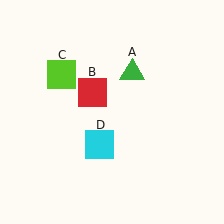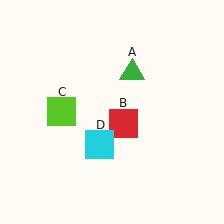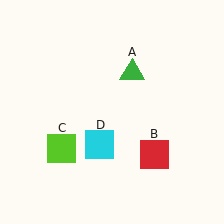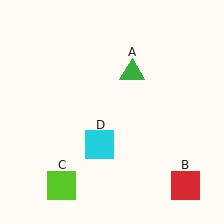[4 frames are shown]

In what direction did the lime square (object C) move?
The lime square (object C) moved down.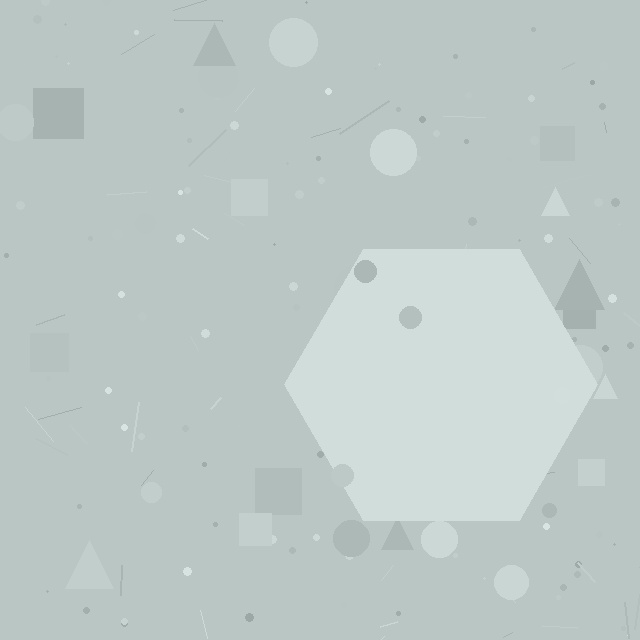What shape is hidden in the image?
A hexagon is hidden in the image.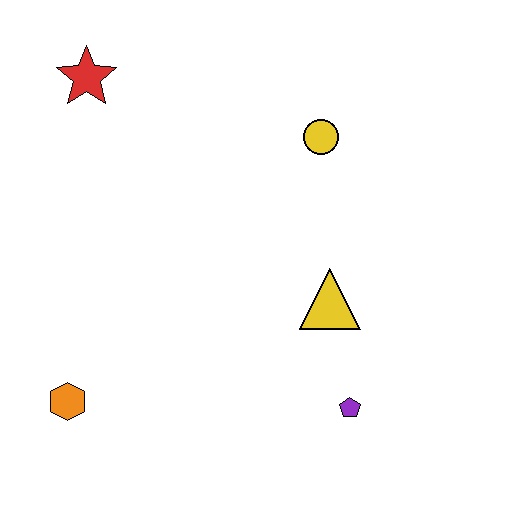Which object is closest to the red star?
The yellow circle is closest to the red star.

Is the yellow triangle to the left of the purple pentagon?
Yes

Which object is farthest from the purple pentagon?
The red star is farthest from the purple pentagon.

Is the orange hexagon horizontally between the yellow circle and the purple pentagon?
No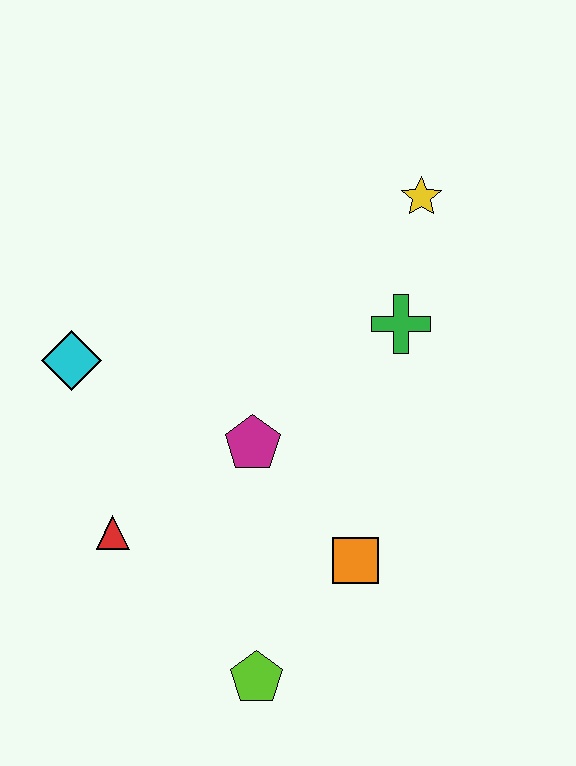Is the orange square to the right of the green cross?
No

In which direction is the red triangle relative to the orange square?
The red triangle is to the left of the orange square.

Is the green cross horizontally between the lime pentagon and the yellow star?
Yes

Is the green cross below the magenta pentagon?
No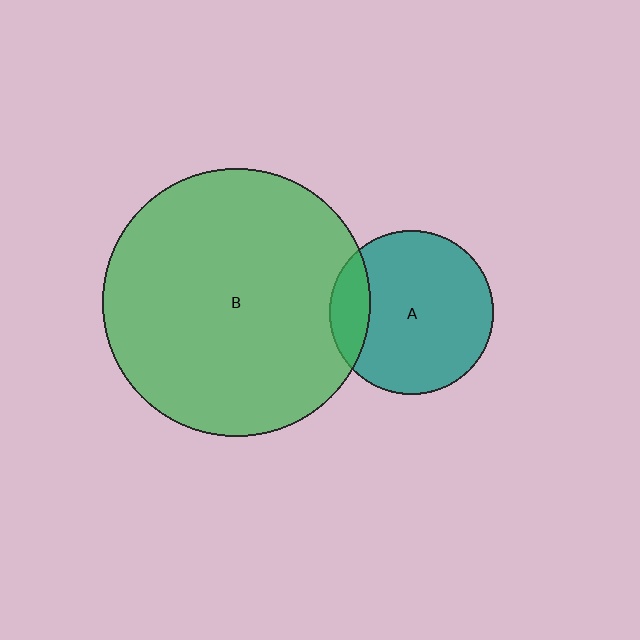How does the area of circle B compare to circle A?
Approximately 2.7 times.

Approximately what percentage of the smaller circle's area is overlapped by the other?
Approximately 15%.